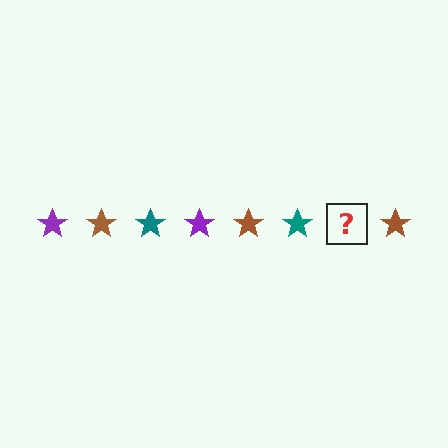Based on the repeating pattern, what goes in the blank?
The blank should be a purple star.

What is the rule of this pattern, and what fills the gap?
The rule is that the pattern cycles through purple, brown, teal stars. The gap should be filled with a purple star.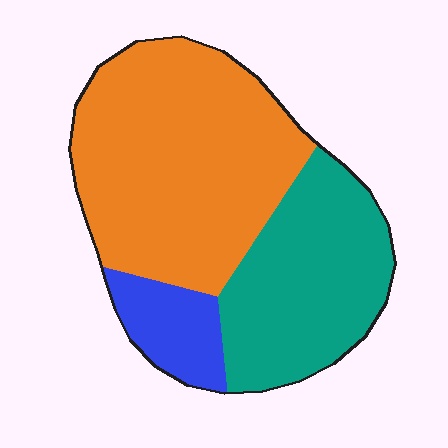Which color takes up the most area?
Orange, at roughly 55%.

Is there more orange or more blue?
Orange.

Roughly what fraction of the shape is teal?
Teal takes up between a third and a half of the shape.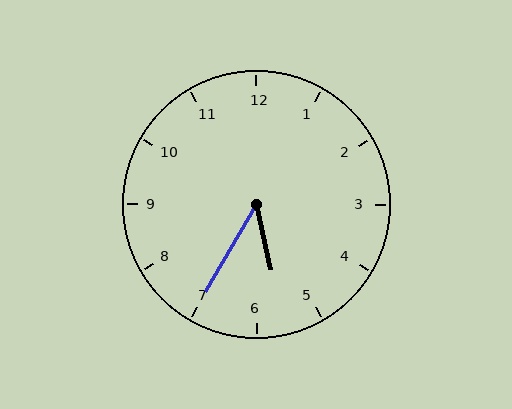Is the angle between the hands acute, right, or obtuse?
It is acute.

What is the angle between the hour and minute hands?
Approximately 42 degrees.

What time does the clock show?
5:35.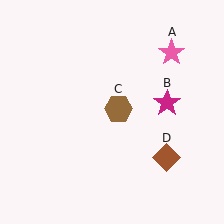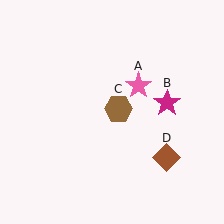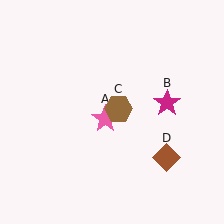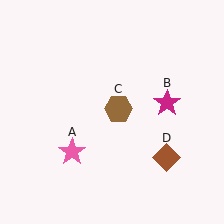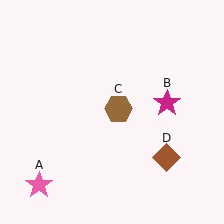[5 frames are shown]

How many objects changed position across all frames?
1 object changed position: pink star (object A).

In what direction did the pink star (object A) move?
The pink star (object A) moved down and to the left.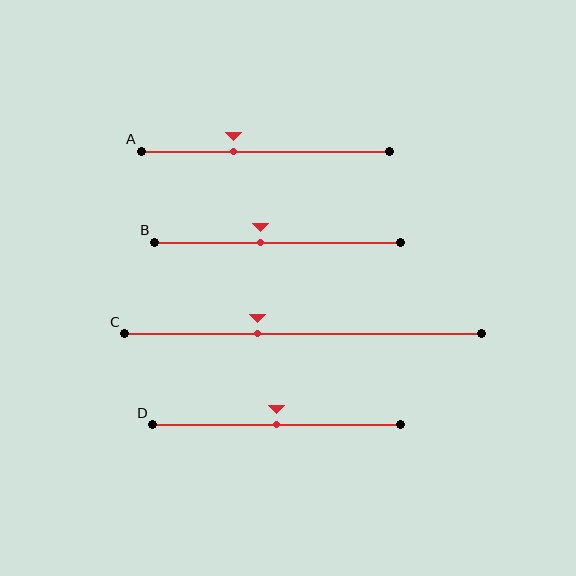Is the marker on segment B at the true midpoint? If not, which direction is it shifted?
No, the marker on segment B is shifted to the left by about 7% of the segment length.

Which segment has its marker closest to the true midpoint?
Segment D has its marker closest to the true midpoint.